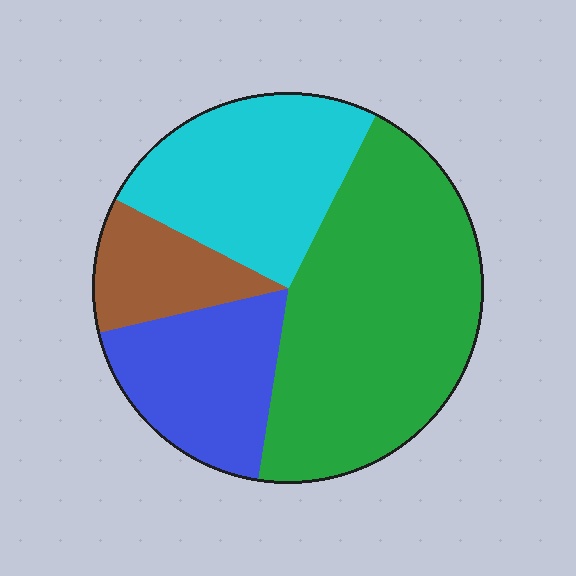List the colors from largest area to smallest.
From largest to smallest: green, cyan, blue, brown.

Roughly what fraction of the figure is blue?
Blue covers about 20% of the figure.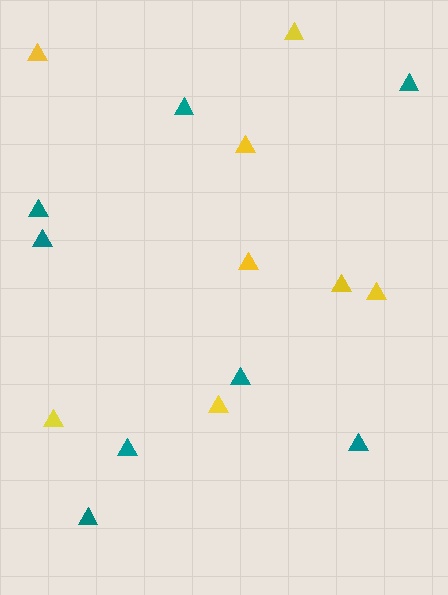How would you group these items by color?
There are 2 groups: one group of teal triangles (8) and one group of yellow triangles (8).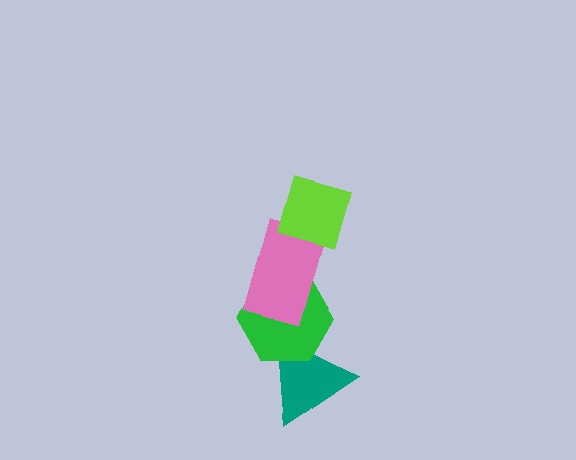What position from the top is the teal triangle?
The teal triangle is 4th from the top.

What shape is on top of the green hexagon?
The pink rectangle is on top of the green hexagon.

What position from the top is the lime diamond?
The lime diamond is 1st from the top.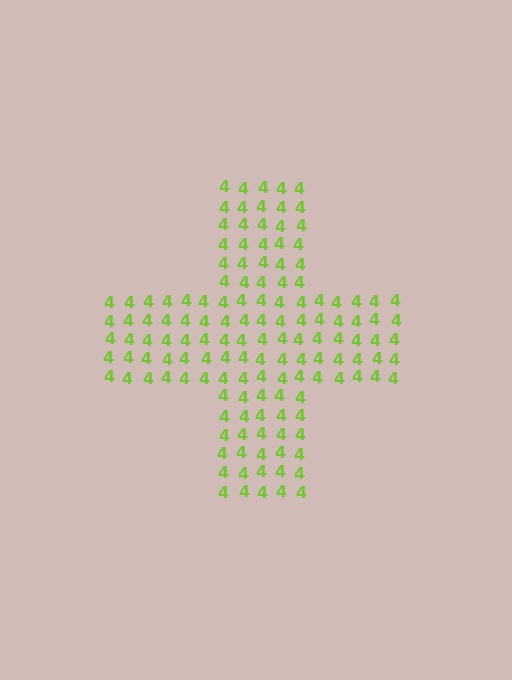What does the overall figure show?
The overall figure shows a cross.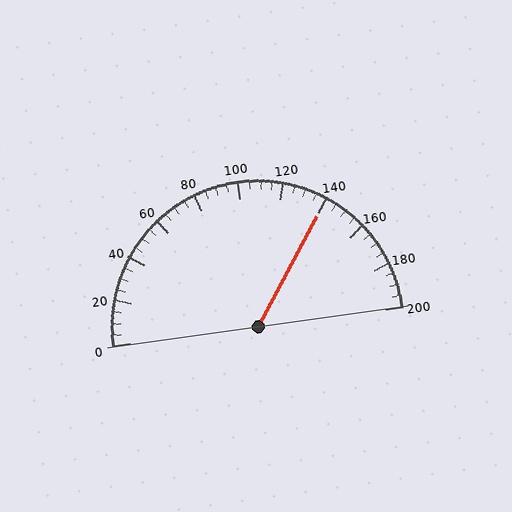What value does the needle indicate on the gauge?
The needle indicates approximately 140.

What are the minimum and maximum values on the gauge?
The gauge ranges from 0 to 200.